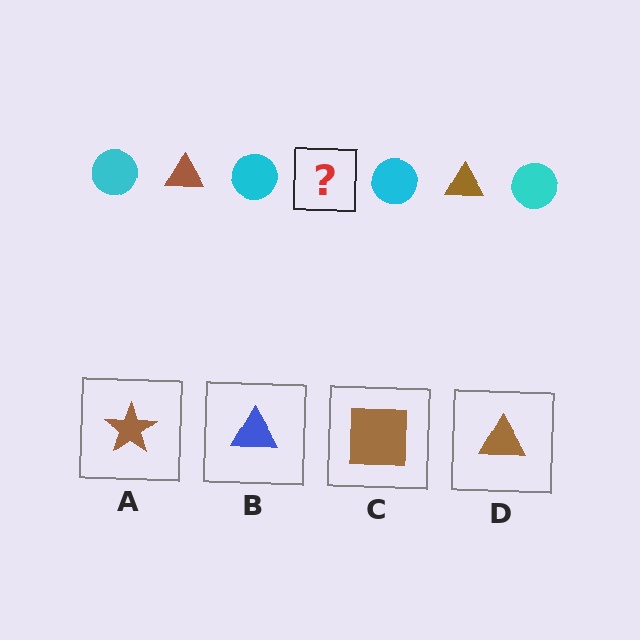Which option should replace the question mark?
Option D.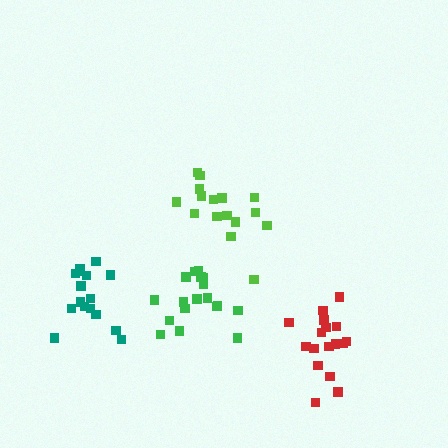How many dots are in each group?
Group 1: 17 dots, Group 2: 18 dots, Group 3: 16 dots, Group 4: 16 dots (67 total).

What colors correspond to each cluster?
The clusters are colored: red, green, lime, teal.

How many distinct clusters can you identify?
There are 4 distinct clusters.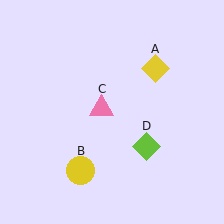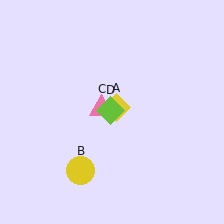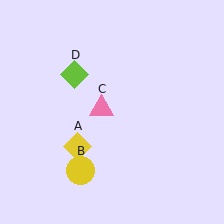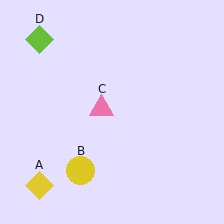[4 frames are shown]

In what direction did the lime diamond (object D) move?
The lime diamond (object D) moved up and to the left.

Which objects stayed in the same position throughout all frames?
Yellow circle (object B) and pink triangle (object C) remained stationary.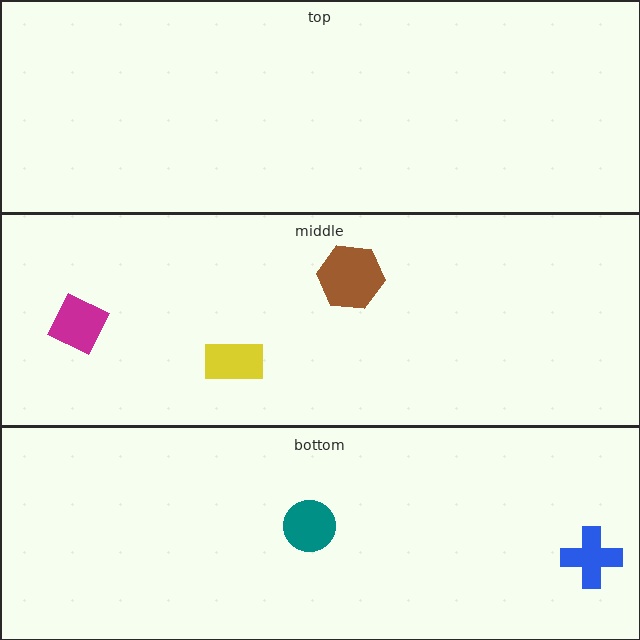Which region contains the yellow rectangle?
The middle region.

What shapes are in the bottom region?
The teal circle, the blue cross.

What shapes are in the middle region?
The magenta square, the brown hexagon, the yellow rectangle.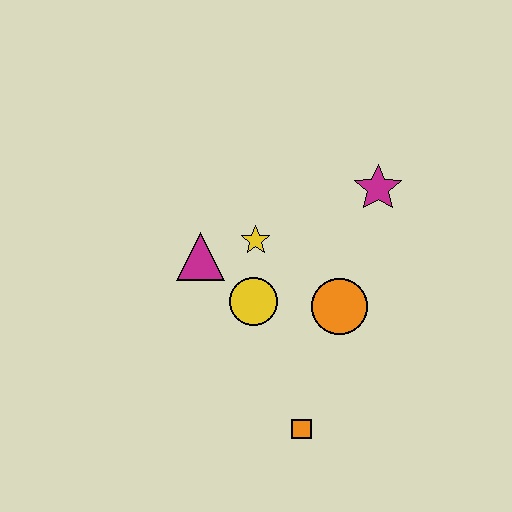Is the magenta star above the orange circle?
Yes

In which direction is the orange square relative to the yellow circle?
The orange square is below the yellow circle.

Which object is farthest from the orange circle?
The magenta triangle is farthest from the orange circle.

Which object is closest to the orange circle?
The yellow circle is closest to the orange circle.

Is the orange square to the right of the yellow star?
Yes